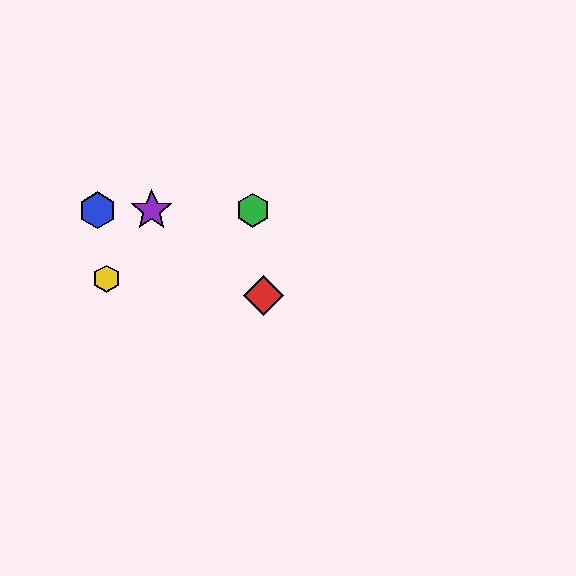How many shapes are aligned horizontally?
3 shapes (the blue hexagon, the green hexagon, the purple star) are aligned horizontally.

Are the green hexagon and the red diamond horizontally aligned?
No, the green hexagon is at y≈210 and the red diamond is at y≈295.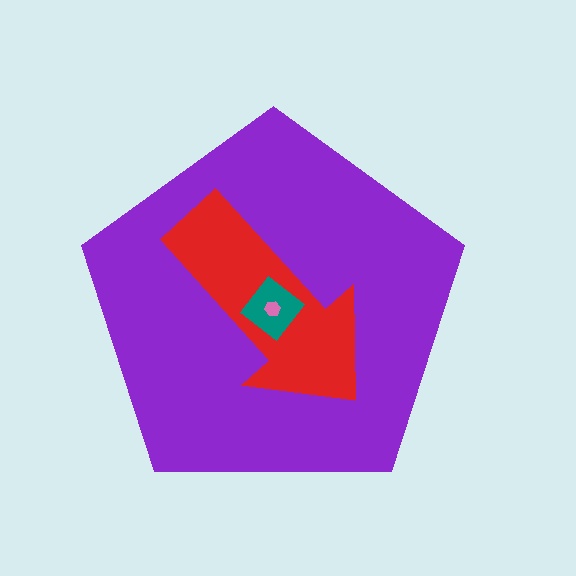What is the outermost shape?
The purple pentagon.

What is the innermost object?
The pink hexagon.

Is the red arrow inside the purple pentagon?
Yes.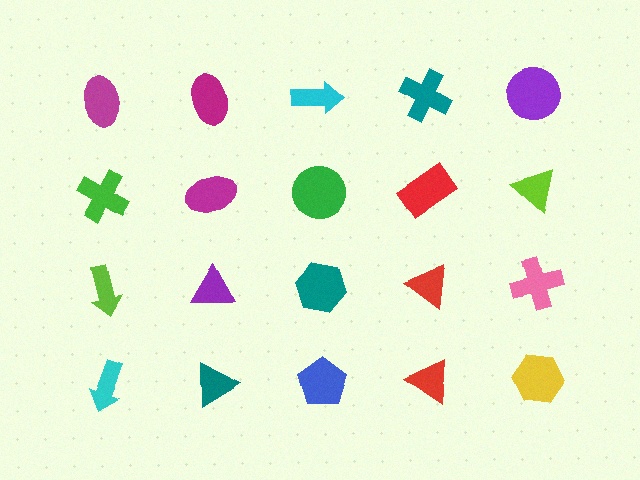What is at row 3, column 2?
A purple triangle.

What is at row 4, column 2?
A teal triangle.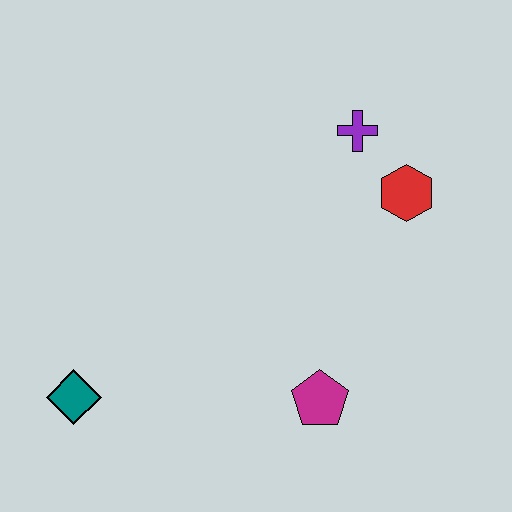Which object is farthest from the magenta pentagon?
The purple cross is farthest from the magenta pentagon.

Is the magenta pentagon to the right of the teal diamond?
Yes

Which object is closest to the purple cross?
The red hexagon is closest to the purple cross.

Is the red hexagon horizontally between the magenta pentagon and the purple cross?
No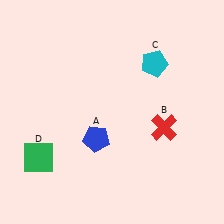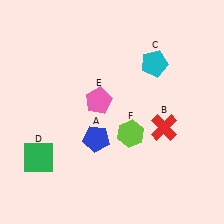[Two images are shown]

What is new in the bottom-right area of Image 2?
A lime hexagon (F) was added in the bottom-right area of Image 2.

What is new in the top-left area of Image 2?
A pink pentagon (E) was added in the top-left area of Image 2.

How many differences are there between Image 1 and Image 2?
There are 2 differences between the two images.